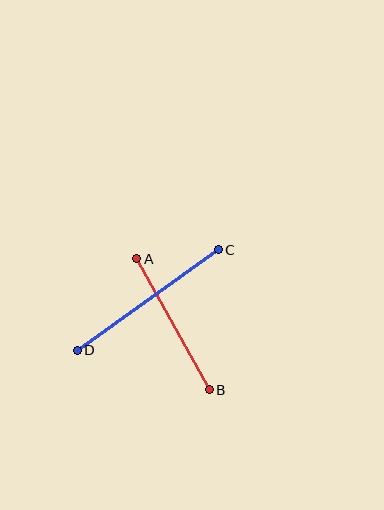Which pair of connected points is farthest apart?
Points C and D are farthest apart.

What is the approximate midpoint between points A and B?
The midpoint is at approximately (173, 324) pixels.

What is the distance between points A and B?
The distance is approximately 149 pixels.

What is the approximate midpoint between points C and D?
The midpoint is at approximately (148, 300) pixels.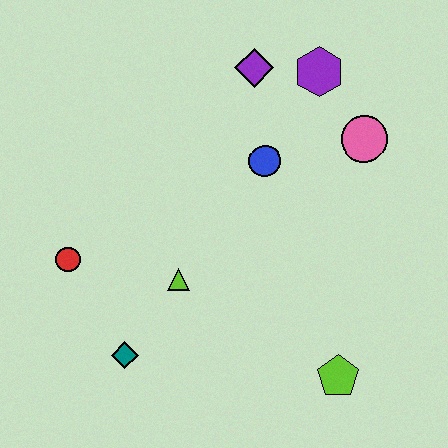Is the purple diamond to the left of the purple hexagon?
Yes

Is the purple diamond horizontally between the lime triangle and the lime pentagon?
Yes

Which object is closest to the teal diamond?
The lime triangle is closest to the teal diamond.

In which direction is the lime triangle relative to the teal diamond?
The lime triangle is above the teal diamond.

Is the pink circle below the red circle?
No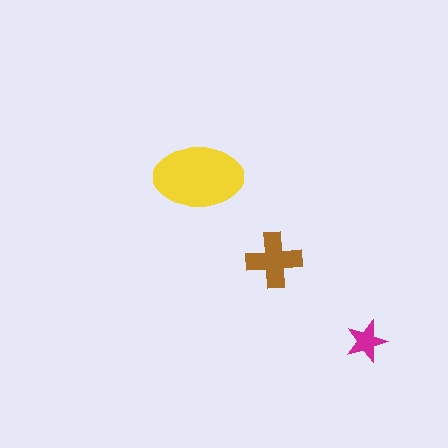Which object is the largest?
The yellow ellipse.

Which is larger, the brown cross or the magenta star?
The brown cross.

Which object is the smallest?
The magenta star.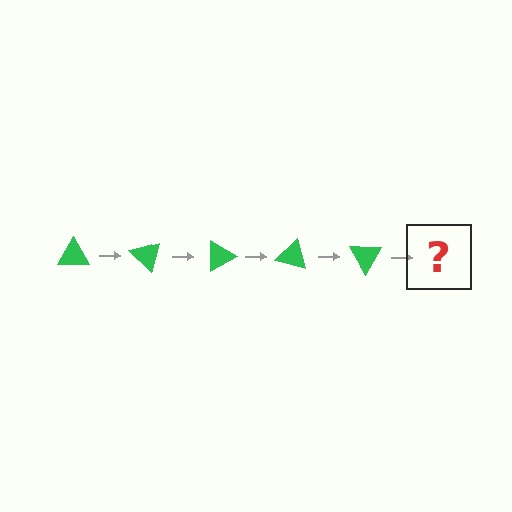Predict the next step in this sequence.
The next step is a green triangle rotated 225 degrees.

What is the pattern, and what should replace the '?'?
The pattern is that the triangle rotates 45 degrees each step. The '?' should be a green triangle rotated 225 degrees.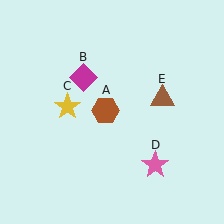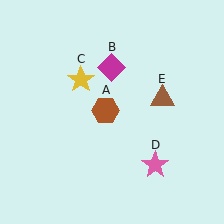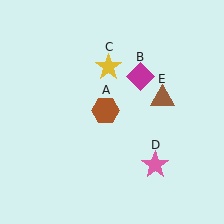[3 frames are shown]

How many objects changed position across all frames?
2 objects changed position: magenta diamond (object B), yellow star (object C).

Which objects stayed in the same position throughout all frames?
Brown hexagon (object A) and pink star (object D) and brown triangle (object E) remained stationary.